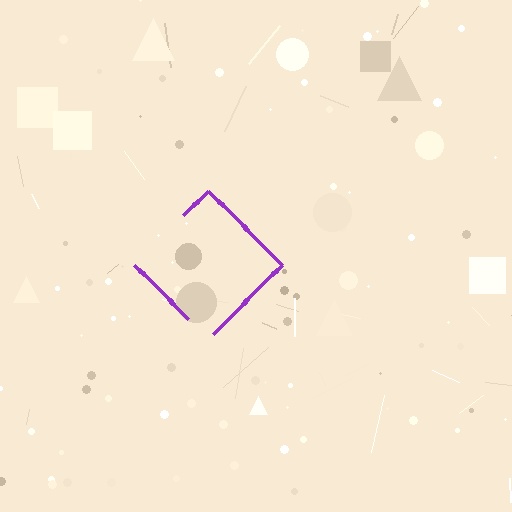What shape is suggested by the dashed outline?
The dashed outline suggests a diamond.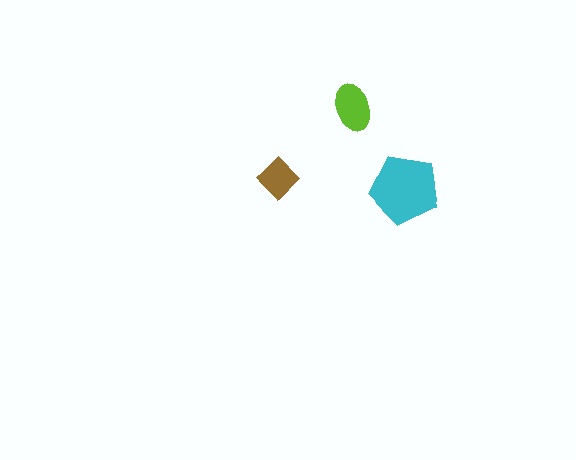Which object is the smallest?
The brown diamond.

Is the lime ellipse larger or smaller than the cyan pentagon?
Smaller.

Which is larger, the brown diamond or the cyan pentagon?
The cyan pentagon.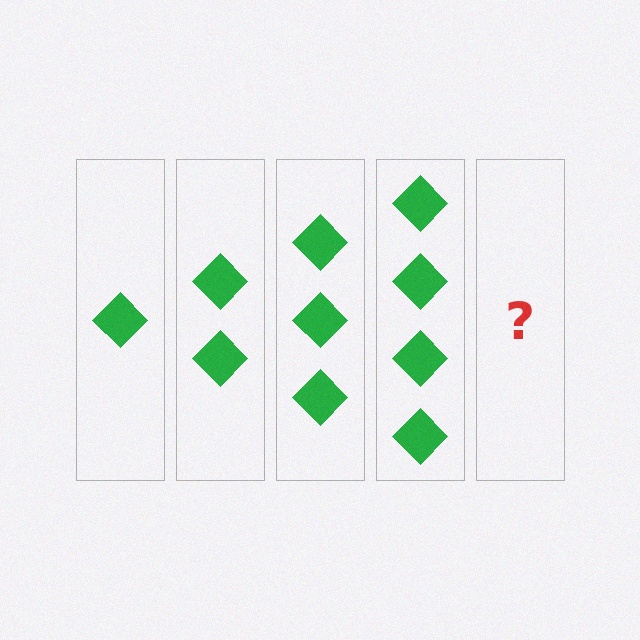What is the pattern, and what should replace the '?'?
The pattern is that each step adds one more diamond. The '?' should be 5 diamonds.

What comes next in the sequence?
The next element should be 5 diamonds.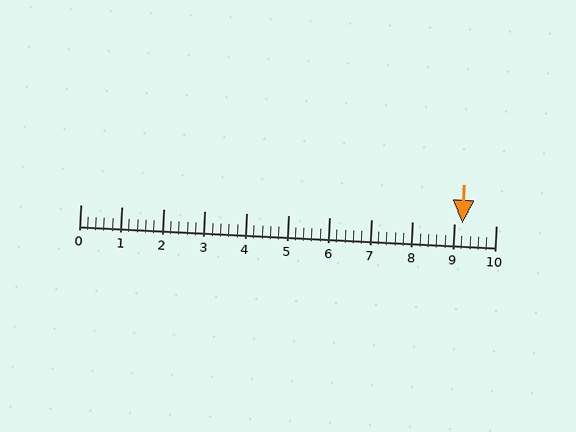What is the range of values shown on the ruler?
The ruler shows values from 0 to 10.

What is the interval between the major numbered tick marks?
The major tick marks are spaced 1 units apart.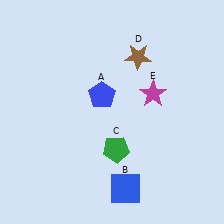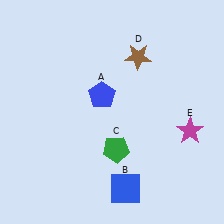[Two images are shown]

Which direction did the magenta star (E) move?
The magenta star (E) moved down.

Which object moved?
The magenta star (E) moved down.